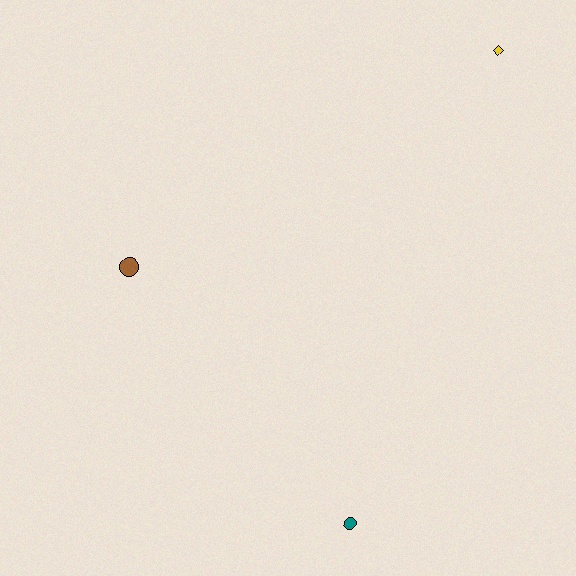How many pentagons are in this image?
There are no pentagons.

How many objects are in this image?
There are 3 objects.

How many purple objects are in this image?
There are no purple objects.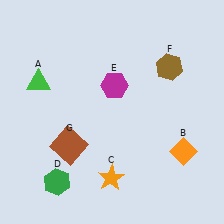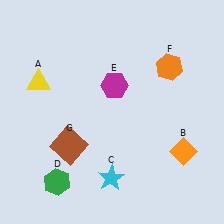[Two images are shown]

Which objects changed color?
A changed from green to yellow. C changed from orange to cyan. F changed from brown to orange.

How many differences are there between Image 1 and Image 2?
There are 3 differences between the two images.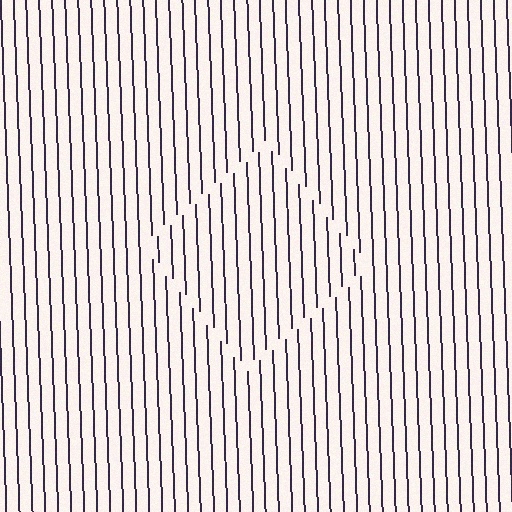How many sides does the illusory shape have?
4 sides — the line-ends trace a square.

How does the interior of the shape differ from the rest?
The interior of the shape contains the same grating, shifted by half a period — the contour is defined by the phase discontinuity where line-ends from the inner and outer gratings abut.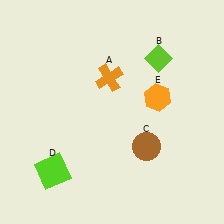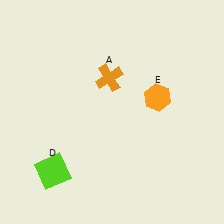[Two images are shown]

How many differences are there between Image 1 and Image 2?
There are 2 differences between the two images.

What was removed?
The lime diamond (B), the brown circle (C) were removed in Image 2.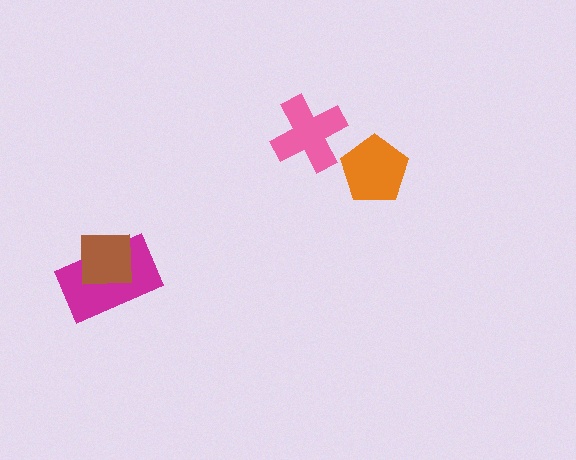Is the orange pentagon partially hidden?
No, no other shape covers it.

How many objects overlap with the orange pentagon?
0 objects overlap with the orange pentagon.